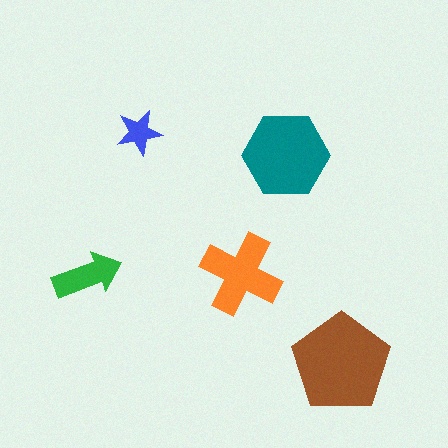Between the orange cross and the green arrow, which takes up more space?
The orange cross.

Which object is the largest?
The brown pentagon.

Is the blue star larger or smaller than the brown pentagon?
Smaller.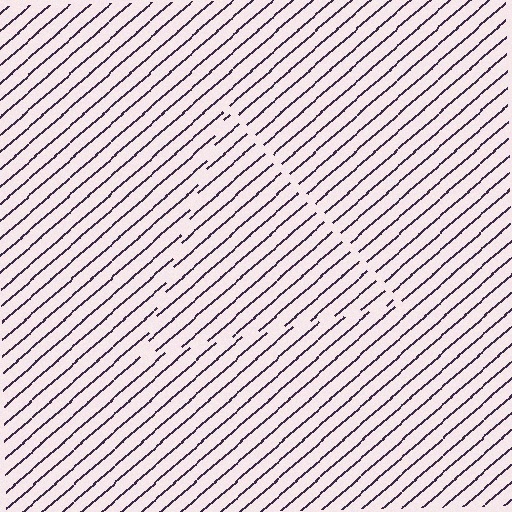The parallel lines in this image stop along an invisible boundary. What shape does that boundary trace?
An illusory triangle. The interior of the shape contains the same grating, shifted by half a period — the contour is defined by the phase discontinuity where line-ends from the inner and outer gratings abut.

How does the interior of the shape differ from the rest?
The interior of the shape contains the same grating, shifted by half a period — the contour is defined by the phase discontinuity where line-ends from the inner and outer gratings abut.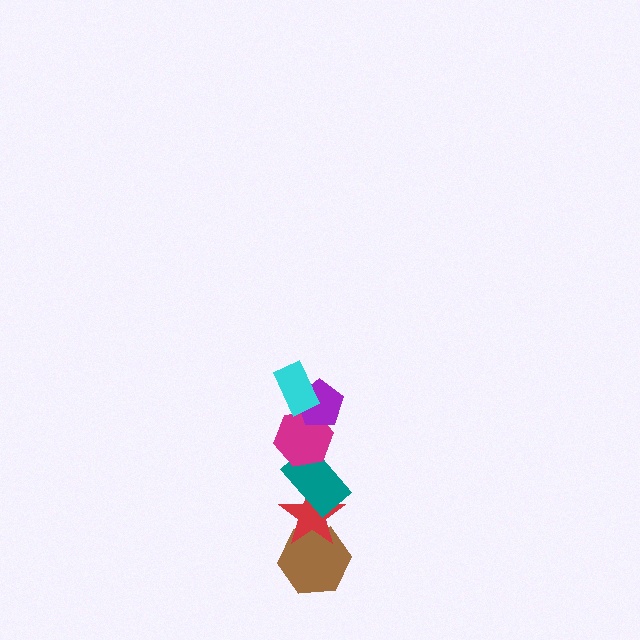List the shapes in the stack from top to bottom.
From top to bottom: the cyan rectangle, the purple pentagon, the magenta hexagon, the teal rectangle, the red star, the brown hexagon.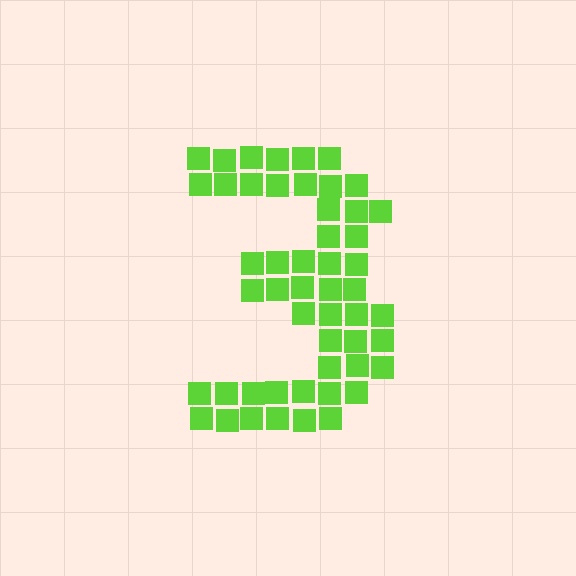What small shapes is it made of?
It is made of small squares.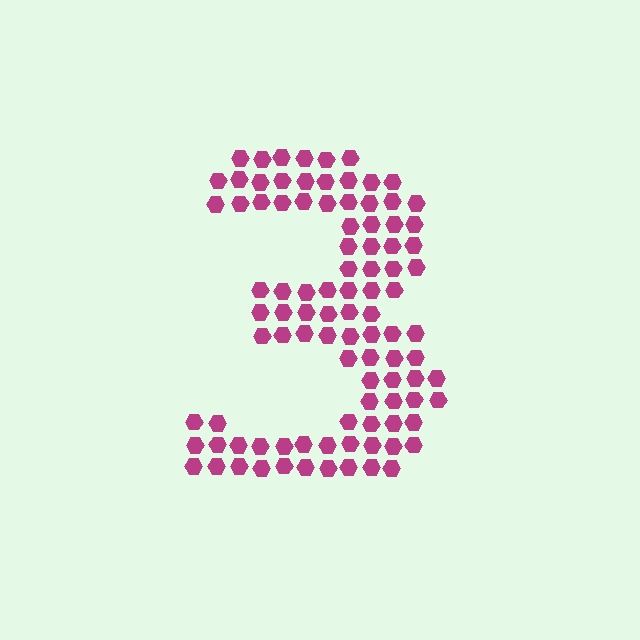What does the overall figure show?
The overall figure shows the digit 3.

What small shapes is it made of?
It is made of small hexagons.